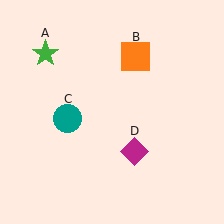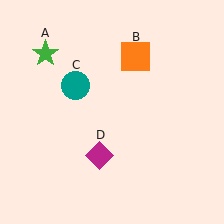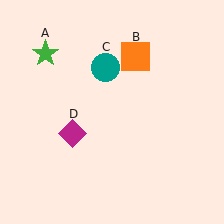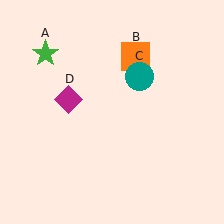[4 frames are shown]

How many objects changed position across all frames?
2 objects changed position: teal circle (object C), magenta diamond (object D).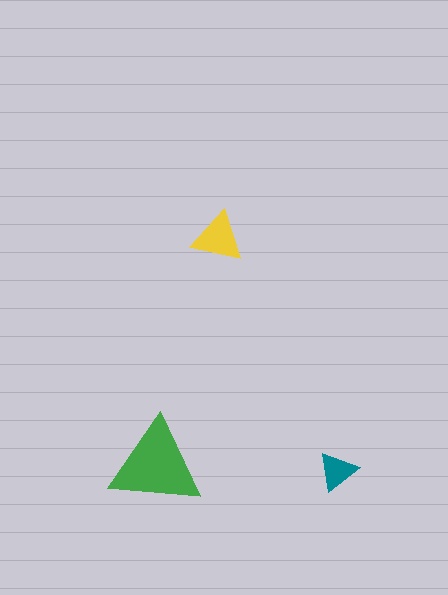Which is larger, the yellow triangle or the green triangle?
The green one.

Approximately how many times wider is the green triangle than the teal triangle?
About 2.5 times wider.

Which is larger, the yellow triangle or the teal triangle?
The yellow one.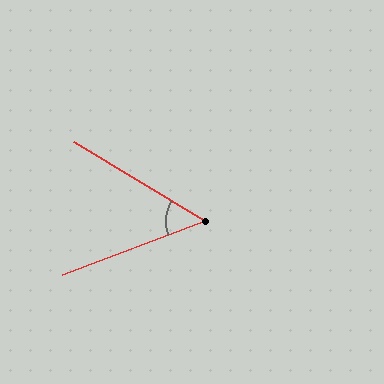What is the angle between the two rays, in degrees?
Approximately 52 degrees.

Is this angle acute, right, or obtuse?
It is acute.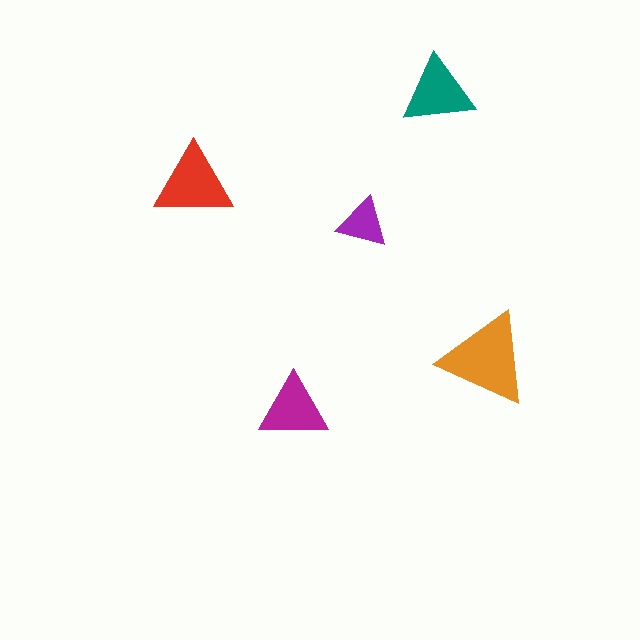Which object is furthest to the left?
The red triangle is leftmost.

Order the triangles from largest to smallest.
the orange one, the red one, the teal one, the magenta one, the purple one.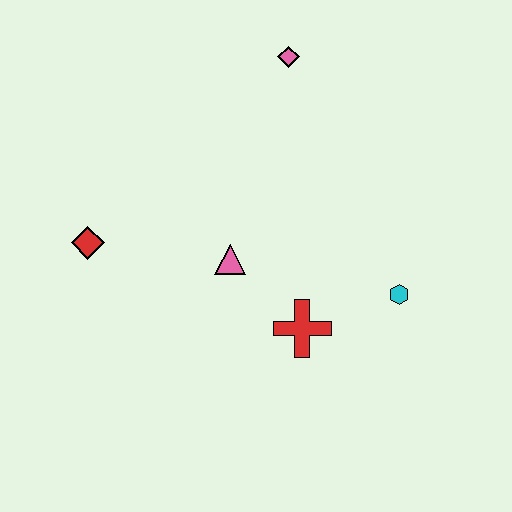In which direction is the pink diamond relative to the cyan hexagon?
The pink diamond is above the cyan hexagon.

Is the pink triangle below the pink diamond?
Yes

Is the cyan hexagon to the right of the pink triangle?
Yes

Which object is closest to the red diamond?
The pink triangle is closest to the red diamond.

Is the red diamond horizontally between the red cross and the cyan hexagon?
No